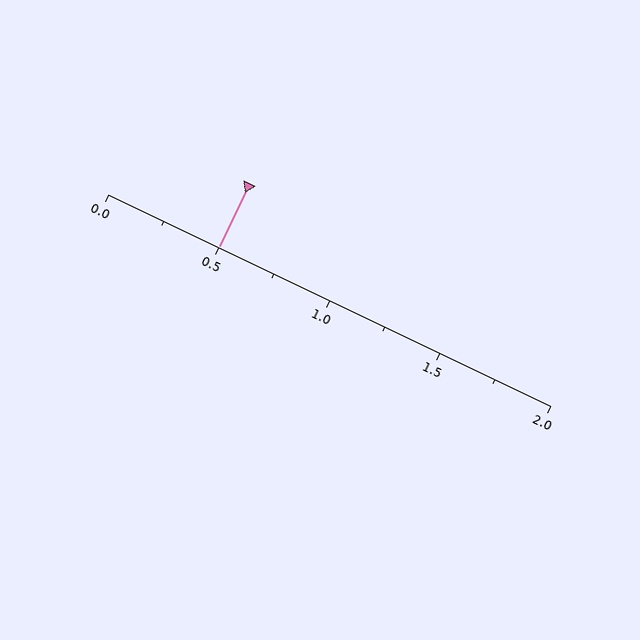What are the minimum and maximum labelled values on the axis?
The axis runs from 0.0 to 2.0.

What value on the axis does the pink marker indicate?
The marker indicates approximately 0.5.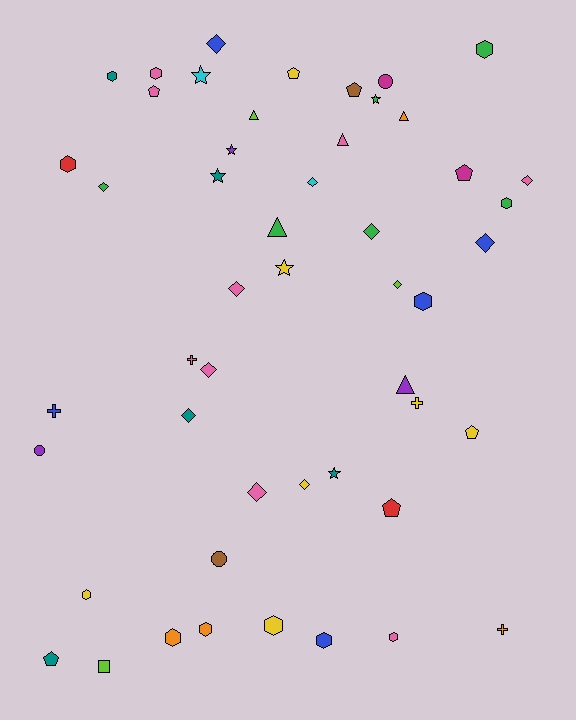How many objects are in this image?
There are 50 objects.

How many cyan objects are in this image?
There are 2 cyan objects.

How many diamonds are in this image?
There are 12 diamonds.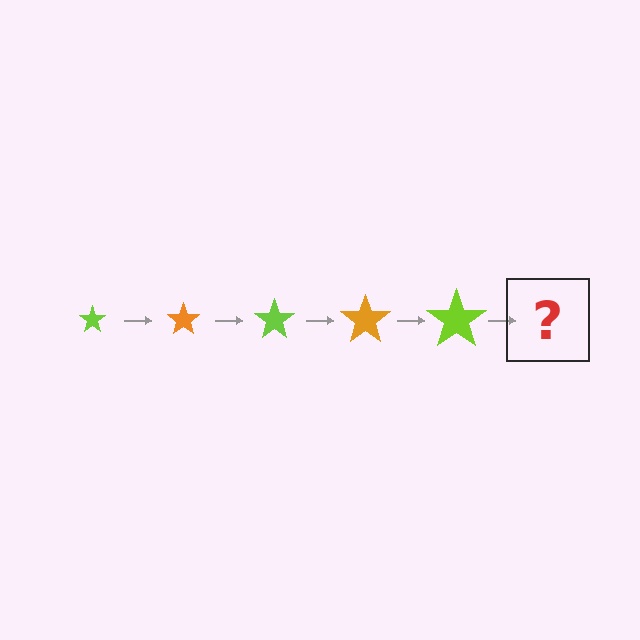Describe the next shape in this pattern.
It should be an orange star, larger than the previous one.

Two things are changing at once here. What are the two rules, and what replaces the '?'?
The two rules are that the star grows larger each step and the color cycles through lime and orange. The '?' should be an orange star, larger than the previous one.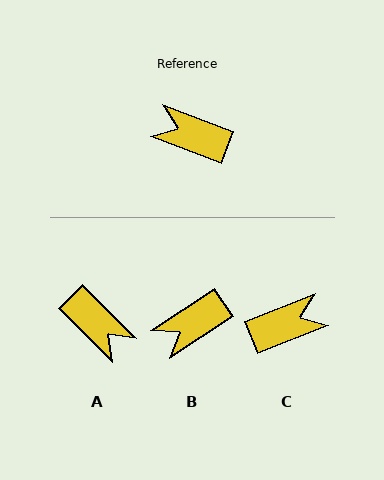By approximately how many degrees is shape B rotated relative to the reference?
Approximately 55 degrees counter-clockwise.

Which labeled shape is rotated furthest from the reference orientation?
A, about 156 degrees away.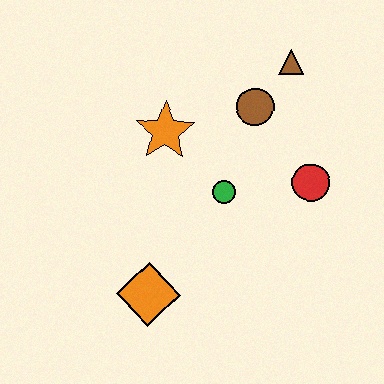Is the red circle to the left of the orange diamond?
No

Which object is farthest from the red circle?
The orange diamond is farthest from the red circle.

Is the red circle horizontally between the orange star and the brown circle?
No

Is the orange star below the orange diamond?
No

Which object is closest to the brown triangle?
The brown circle is closest to the brown triangle.